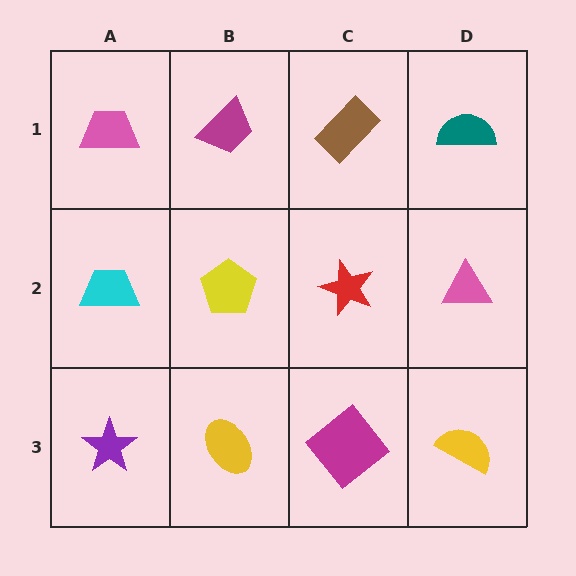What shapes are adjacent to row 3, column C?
A red star (row 2, column C), a yellow ellipse (row 3, column B), a yellow semicircle (row 3, column D).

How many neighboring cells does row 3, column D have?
2.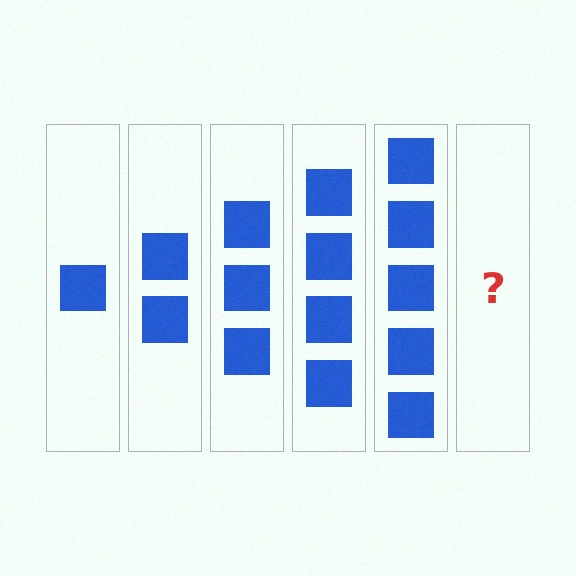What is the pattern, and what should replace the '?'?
The pattern is that each step adds one more square. The '?' should be 6 squares.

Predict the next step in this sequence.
The next step is 6 squares.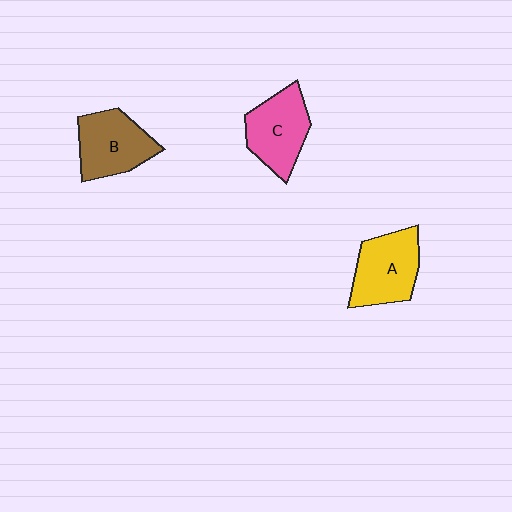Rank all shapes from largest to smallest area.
From largest to smallest: A (yellow), B (brown), C (pink).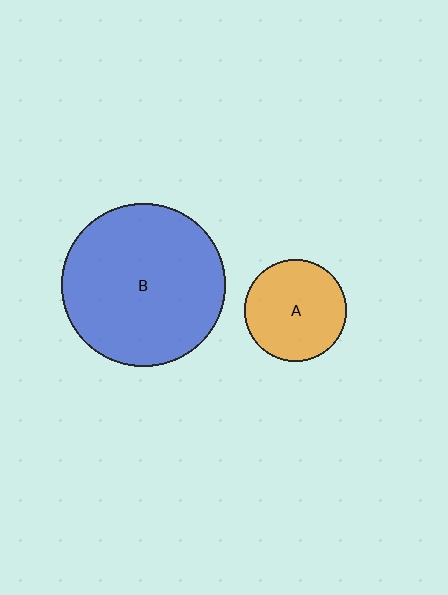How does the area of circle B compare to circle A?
Approximately 2.6 times.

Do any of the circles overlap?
No, none of the circles overlap.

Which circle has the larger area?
Circle B (blue).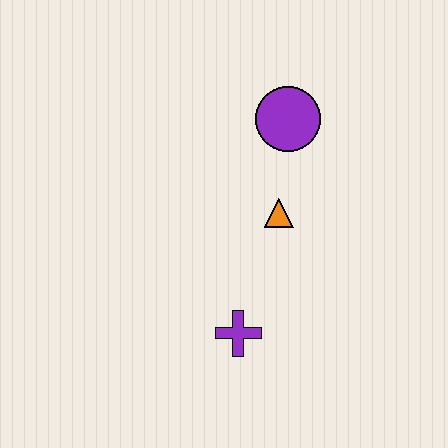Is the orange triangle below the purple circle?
Yes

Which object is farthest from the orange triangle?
The purple cross is farthest from the orange triangle.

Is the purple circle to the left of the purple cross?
No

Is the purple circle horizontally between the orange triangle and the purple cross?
No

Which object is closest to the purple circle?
The orange triangle is closest to the purple circle.